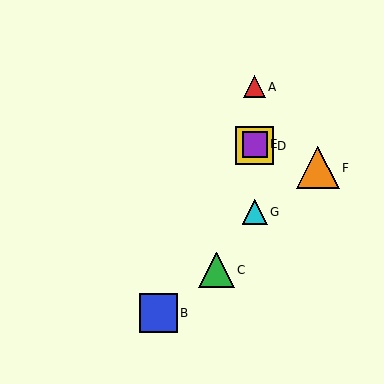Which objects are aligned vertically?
Objects A, D, E, G are aligned vertically.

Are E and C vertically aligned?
No, E is at x≈255 and C is at x≈217.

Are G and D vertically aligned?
Yes, both are at x≈255.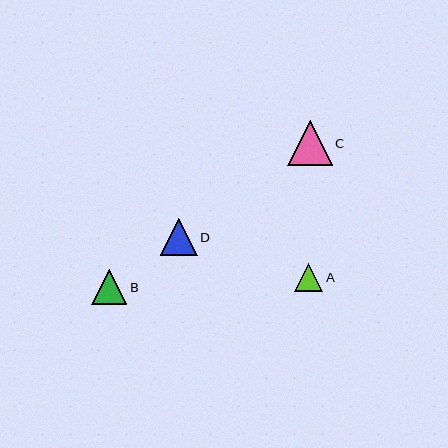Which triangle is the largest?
Triangle C is the largest with a size of approximately 45 pixels.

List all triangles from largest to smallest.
From largest to smallest: C, D, B, A.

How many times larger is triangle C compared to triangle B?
Triangle C is approximately 1.3 times the size of triangle B.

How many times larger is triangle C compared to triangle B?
Triangle C is approximately 1.3 times the size of triangle B.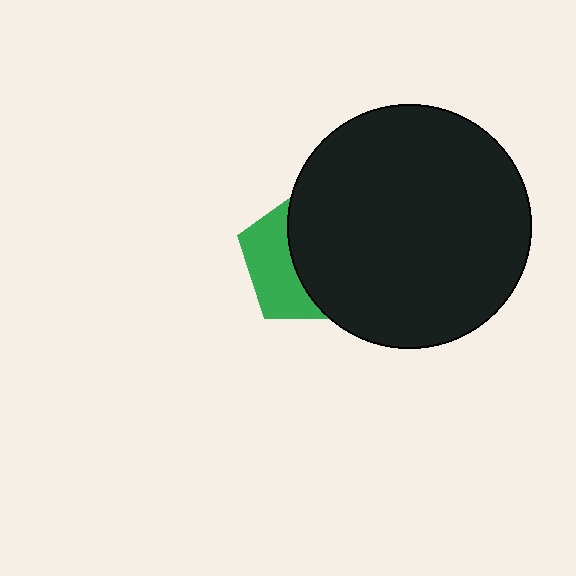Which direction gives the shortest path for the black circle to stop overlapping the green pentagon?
Moving right gives the shortest separation.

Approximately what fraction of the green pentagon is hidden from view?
Roughly 61% of the green pentagon is hidden behind the black circle.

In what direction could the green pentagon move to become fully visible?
The green pentagon could move left. That would shift it out from behind the black circle entirely.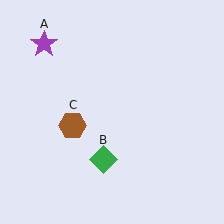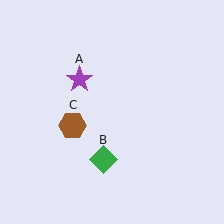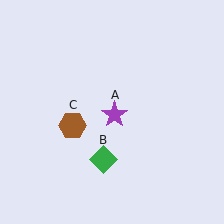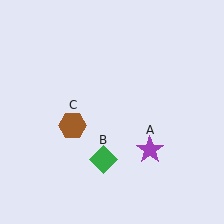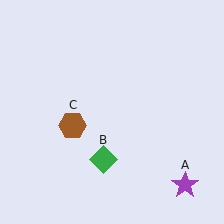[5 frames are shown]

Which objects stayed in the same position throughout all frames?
Green diamond (object B) and brown hexagon (object C) remained stationary.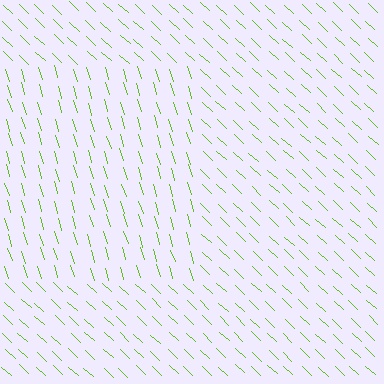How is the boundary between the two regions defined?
The boundary is defined purely by a change in line orientation (approximately 30 degrees difference). All lines are the same color and thickness.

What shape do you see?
I see a rectangle.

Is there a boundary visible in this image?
Yes, there is a texture boundary formed by a change in line orientation.